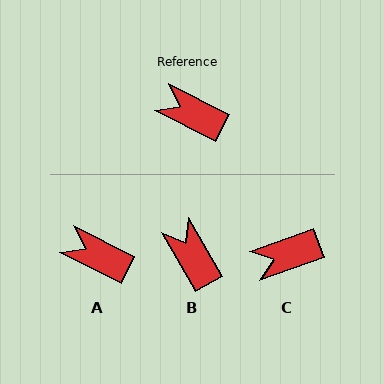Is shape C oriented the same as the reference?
No, it is off by about 46 degrees.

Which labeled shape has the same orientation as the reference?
A.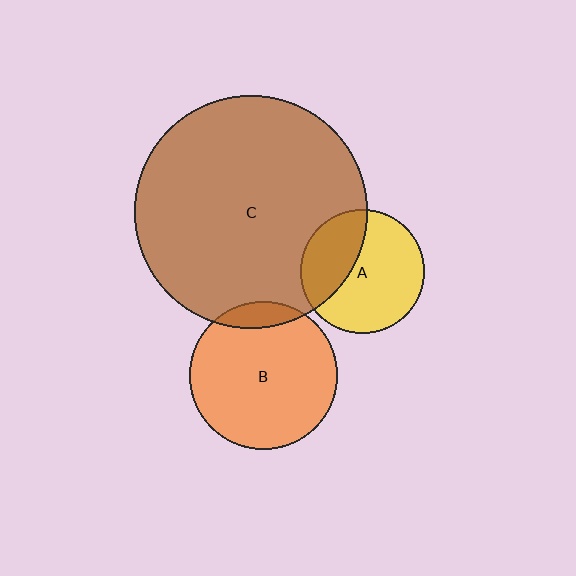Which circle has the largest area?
Circle C (brown).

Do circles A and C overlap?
Yes.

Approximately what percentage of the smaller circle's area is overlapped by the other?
Approximately 35%.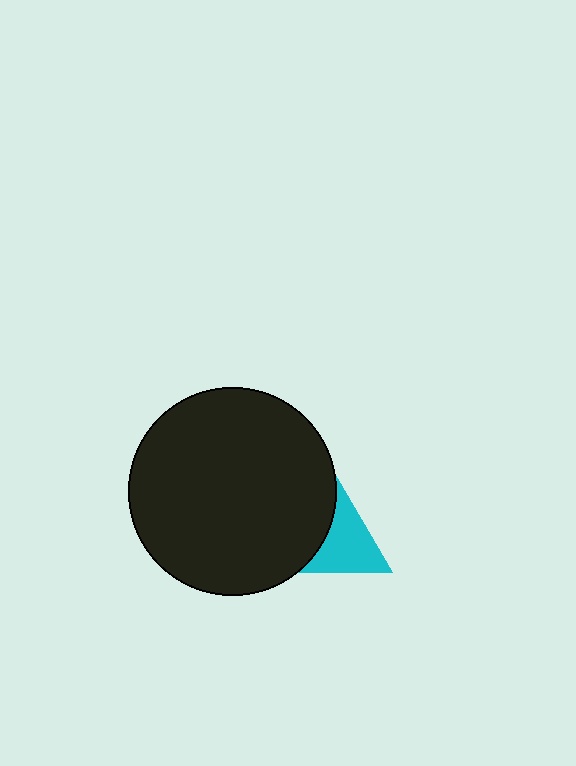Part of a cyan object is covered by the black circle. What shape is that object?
It is a triangle.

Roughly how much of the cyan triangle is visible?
About half of it is visible (roughly 55%).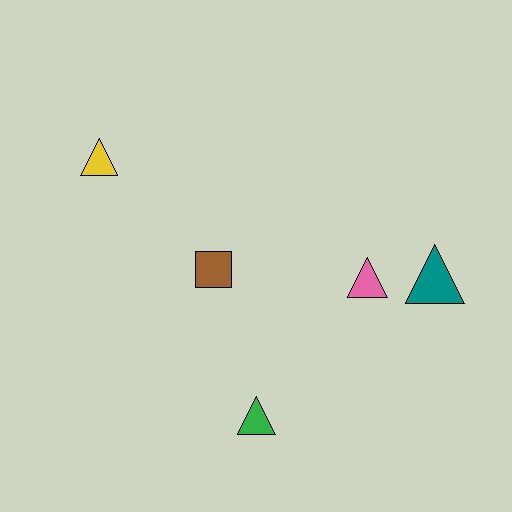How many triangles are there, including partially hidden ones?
There are 4 triangles.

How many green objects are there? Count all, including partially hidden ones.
There is 1 green object.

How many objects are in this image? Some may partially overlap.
There are 5 objects.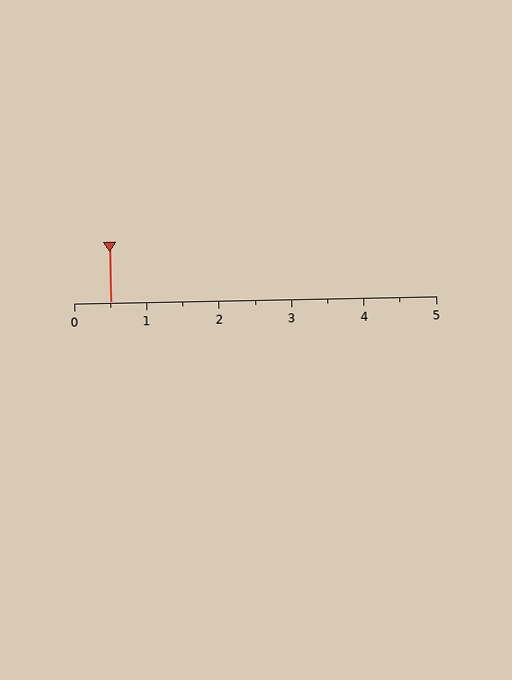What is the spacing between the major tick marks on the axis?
The major ticks are spaced 1 apart.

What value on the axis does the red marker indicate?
The marker indicates approximately 0.5.